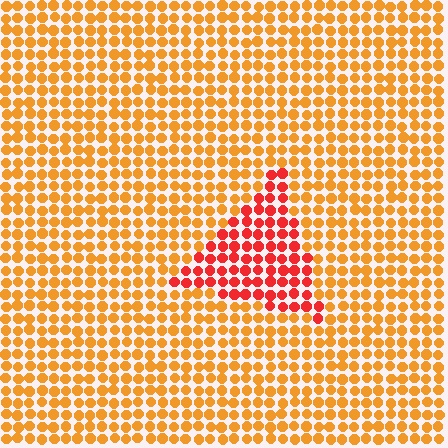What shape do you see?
I see a triangle.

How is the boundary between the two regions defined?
The boundary is defined purely by a slight shift in hue (about 36 degrees). Spacing, size, and orientation are identical on both sides.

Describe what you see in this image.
The image is filled with small orange elements in a uniform arrangement. A triangle-shaped region is visible where the elements are tinted to a slightly different hue, forming a subtle color boundary.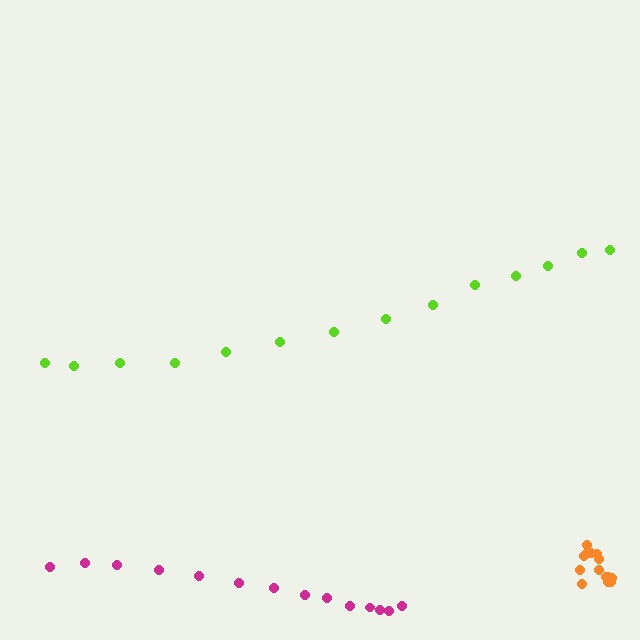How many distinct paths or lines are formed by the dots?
There are 3 distinct paths.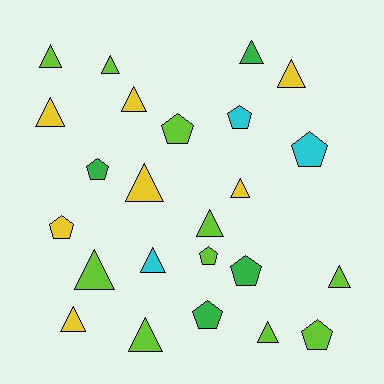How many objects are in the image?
There are 24 objects.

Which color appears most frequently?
Lime, with 10 objects.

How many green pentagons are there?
There are 3 green pentagons.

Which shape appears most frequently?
Triangle, with 15 objects.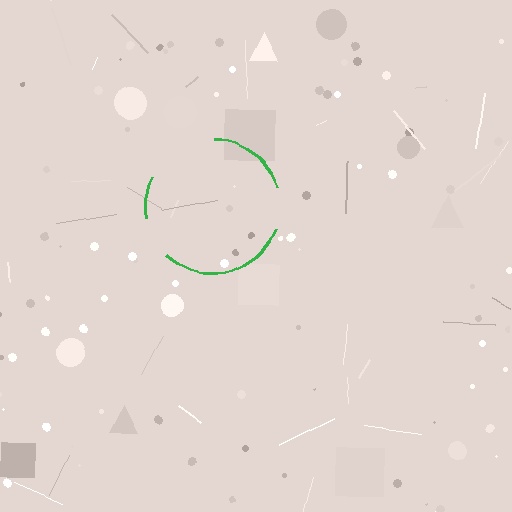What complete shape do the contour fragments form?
The contour fragments form a circle.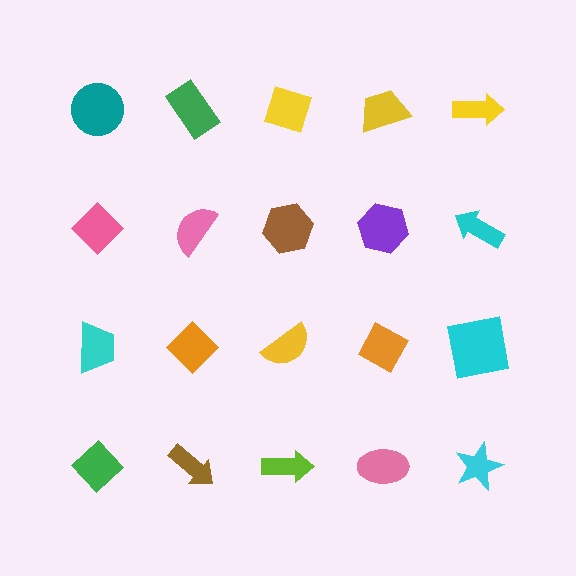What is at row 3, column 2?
An orange diamond.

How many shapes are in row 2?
5 shapes.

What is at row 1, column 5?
A yellow arrow.